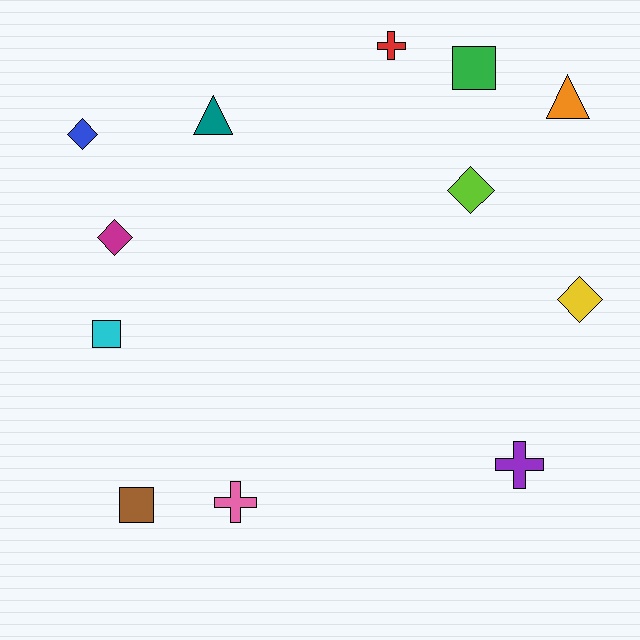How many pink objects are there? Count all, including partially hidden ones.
There is 1 pink object.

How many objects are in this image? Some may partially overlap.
There are 12 objects.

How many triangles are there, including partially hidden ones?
There are 2 triangles.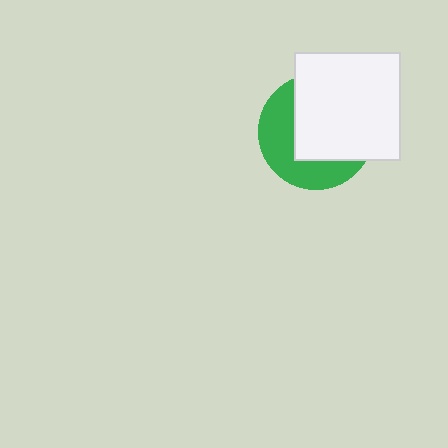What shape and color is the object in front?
The object in front is a white rectangle.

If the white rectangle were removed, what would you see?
You would see the complete green circle.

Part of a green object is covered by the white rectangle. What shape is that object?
It is a circle.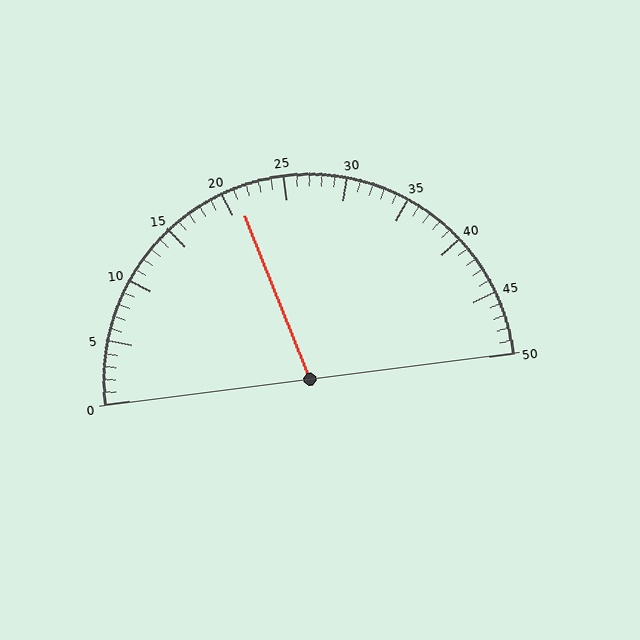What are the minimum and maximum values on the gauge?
The gauge ranges from 0 to 50.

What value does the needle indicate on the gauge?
The needle indicates approximately 21.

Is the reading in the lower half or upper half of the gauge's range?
The reading is in the lower half of the range (0 to 50).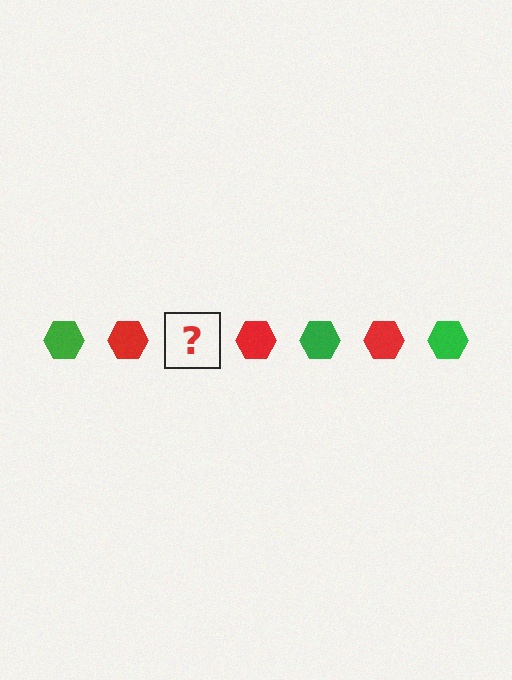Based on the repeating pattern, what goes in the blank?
The blank should be a green hexagon.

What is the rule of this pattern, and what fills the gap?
The rule is that the pattern cycles through green, red hexagons. The gap should be filled with a green hexagon.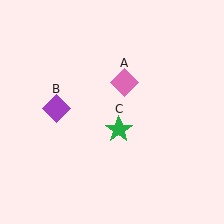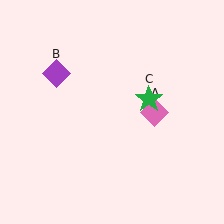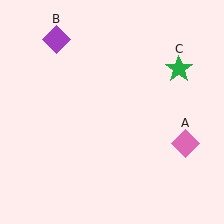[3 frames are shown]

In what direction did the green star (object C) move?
The green star (object C) moved up and to the right.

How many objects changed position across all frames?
3 objects changed position: pink diamond (object A), purple diamond (object B), green star (object C).